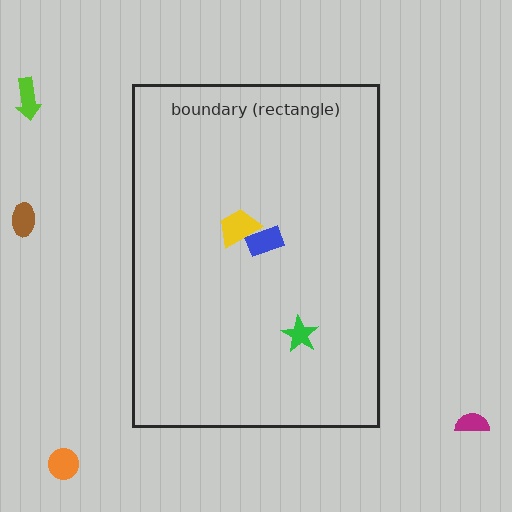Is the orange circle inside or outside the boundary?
Outside.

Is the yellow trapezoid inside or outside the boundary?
Inside.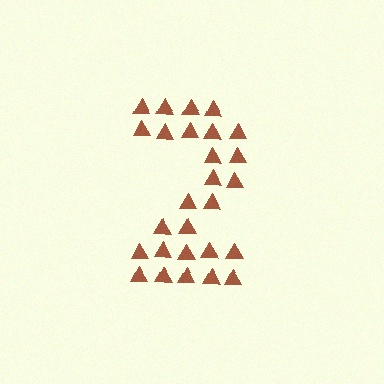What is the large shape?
The large shape is the digit 2.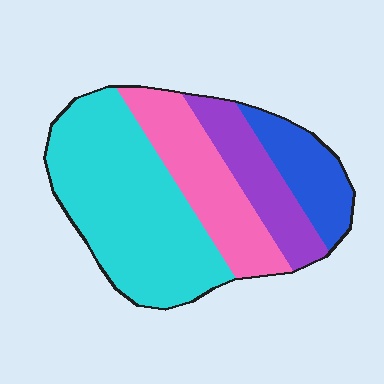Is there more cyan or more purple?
Cyan.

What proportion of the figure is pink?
Pink takes up between a sixth and a third of the figure.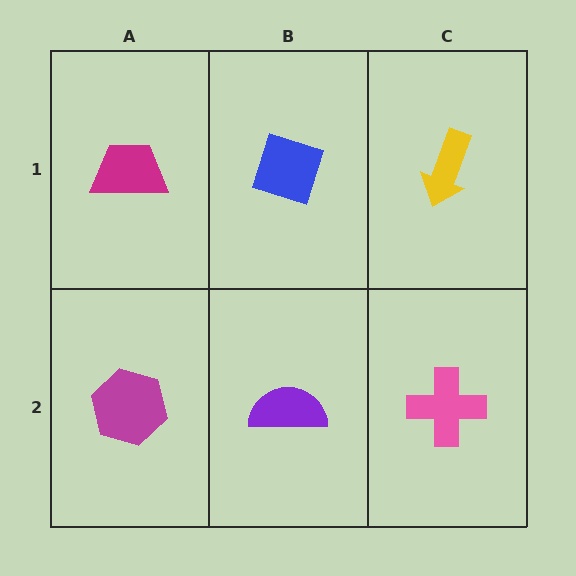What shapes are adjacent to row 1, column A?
A magenta hexagon (row 2, column A), a blue diamond (row 1, column B).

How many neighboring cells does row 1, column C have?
2.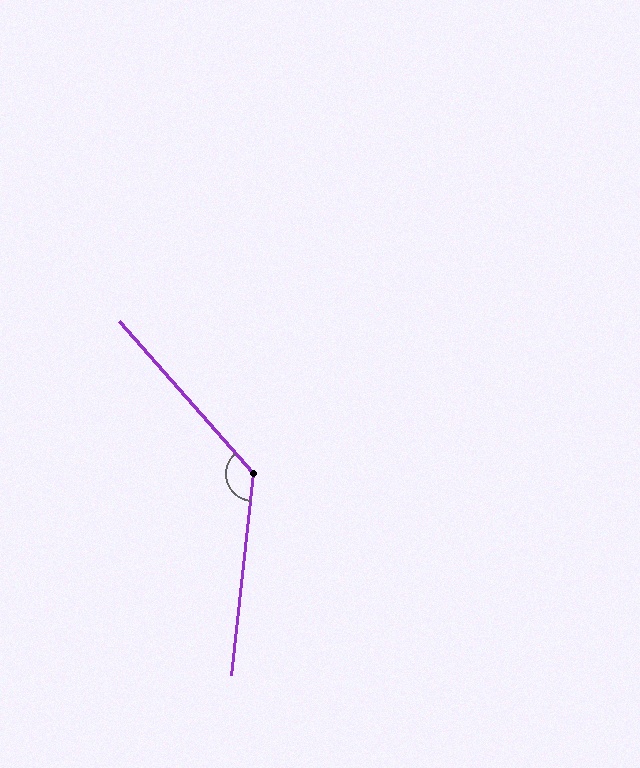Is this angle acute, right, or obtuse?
It is obtuse.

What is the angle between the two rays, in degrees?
Approximately 132 degrees.